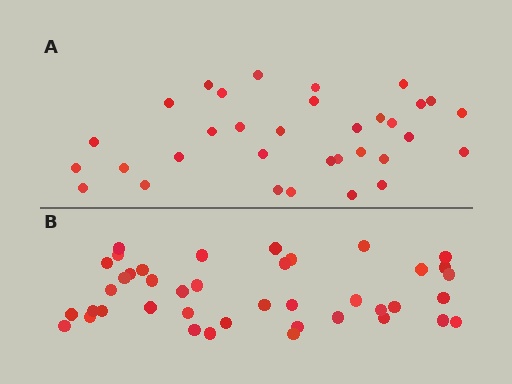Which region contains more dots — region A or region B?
Region B (the bottom region) has more dots.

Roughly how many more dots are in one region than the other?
Region B has roughly 8 or so more dots than region A.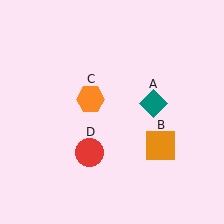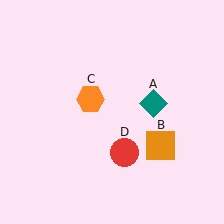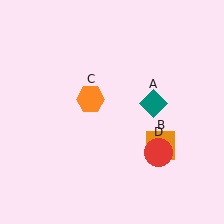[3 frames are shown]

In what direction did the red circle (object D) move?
The red circle (object D) moved right.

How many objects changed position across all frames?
1 object changed position: red circle (object D).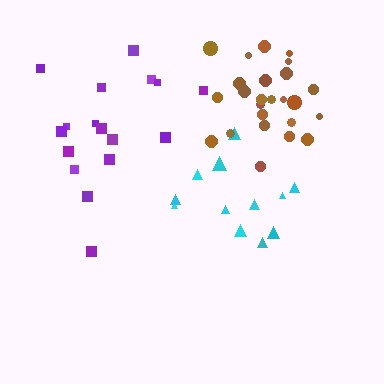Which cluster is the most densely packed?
Brown.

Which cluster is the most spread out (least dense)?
Cyan.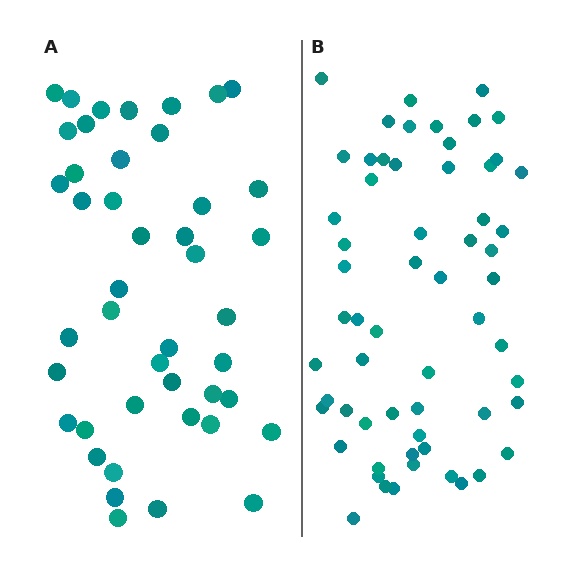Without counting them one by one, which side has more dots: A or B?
Region B (the right region) has more dots.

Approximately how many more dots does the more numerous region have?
Region B has approximately 15 more dots than region A.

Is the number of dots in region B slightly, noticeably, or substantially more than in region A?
Region B has noticeably more, but not dramatically so. The ratio is roughly 1.4 to 1.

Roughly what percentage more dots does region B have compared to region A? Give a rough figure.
About 35% more.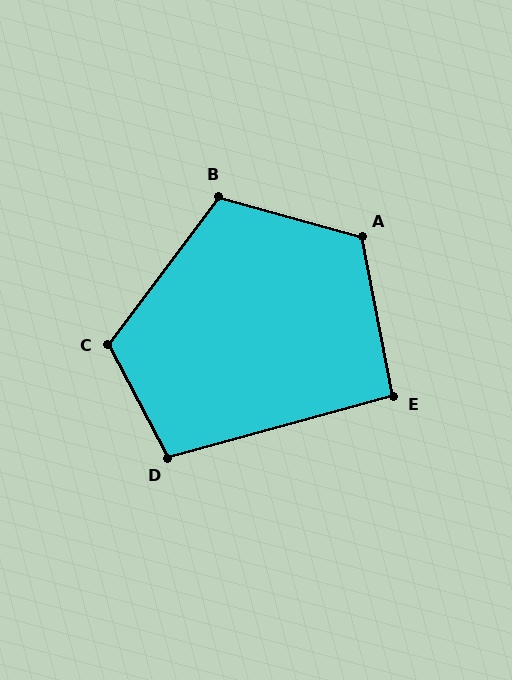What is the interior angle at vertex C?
Approximately 116 degrees (obtuse).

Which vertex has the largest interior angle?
A, at approximately 116 degrees.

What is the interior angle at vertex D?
Approximately 102 degrees (obtuse).